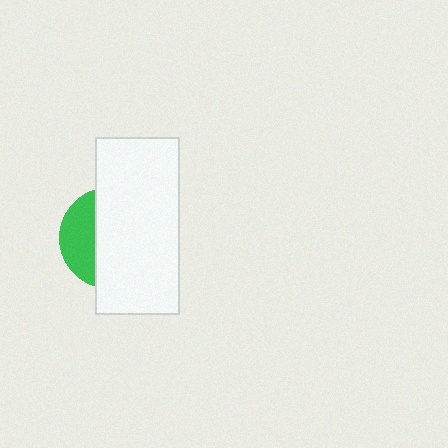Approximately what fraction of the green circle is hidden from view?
Roughly 68% of the green circle is hidden behind the white rectangle.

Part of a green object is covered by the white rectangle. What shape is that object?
It is a circle.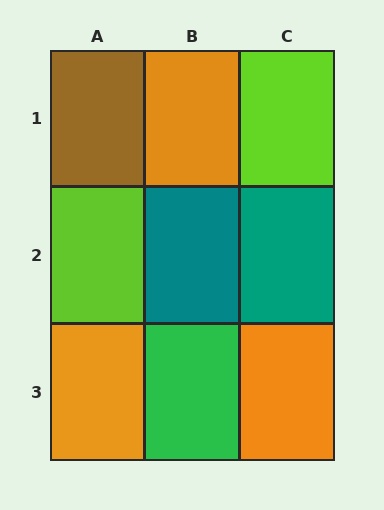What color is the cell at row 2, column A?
Lime.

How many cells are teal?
2 cells are teal.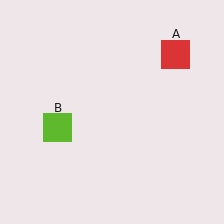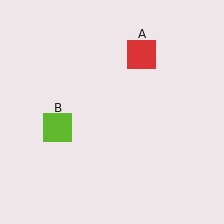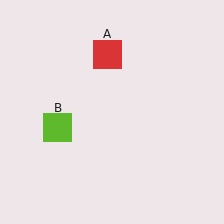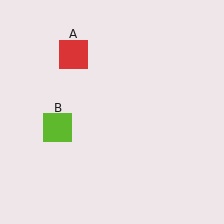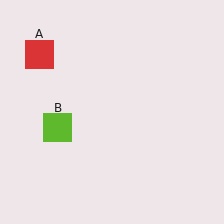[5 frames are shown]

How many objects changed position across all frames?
1 object changed position: red square (object A).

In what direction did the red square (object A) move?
The red square (object A) moved left.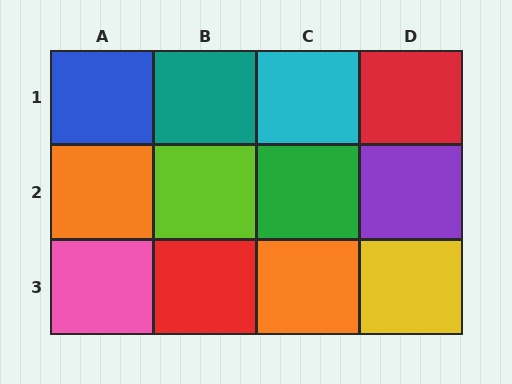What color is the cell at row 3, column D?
Yellow.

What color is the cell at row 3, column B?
Red.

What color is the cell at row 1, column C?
Cyan.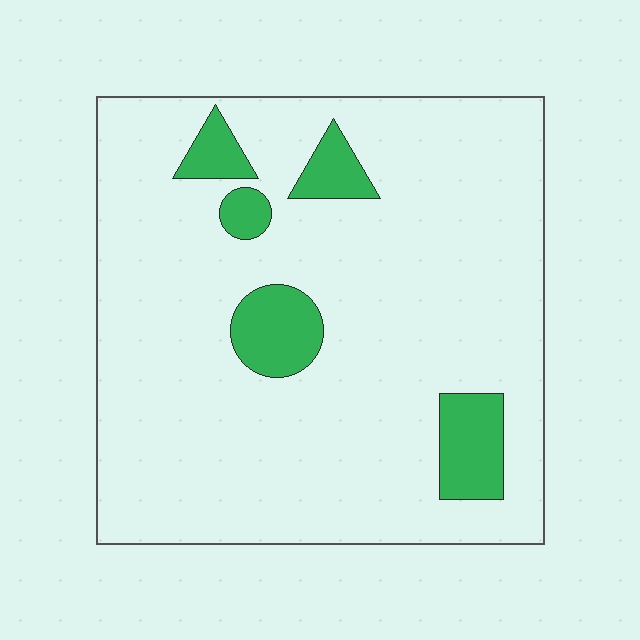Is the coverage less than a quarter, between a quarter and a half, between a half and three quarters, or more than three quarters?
Less than a quarter.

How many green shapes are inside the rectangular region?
5.